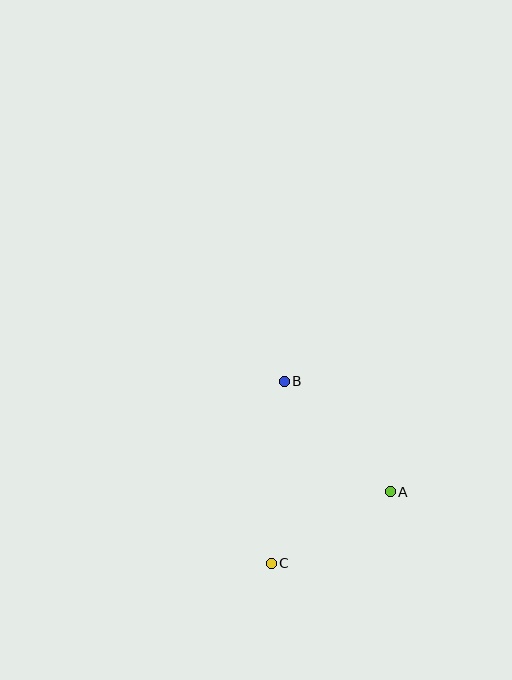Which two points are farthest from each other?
Points B and C are farthest from each other.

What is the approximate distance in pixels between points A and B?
The distance between A and B is approximately 153 pixels.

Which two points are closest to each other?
Points A and C are closest to each other.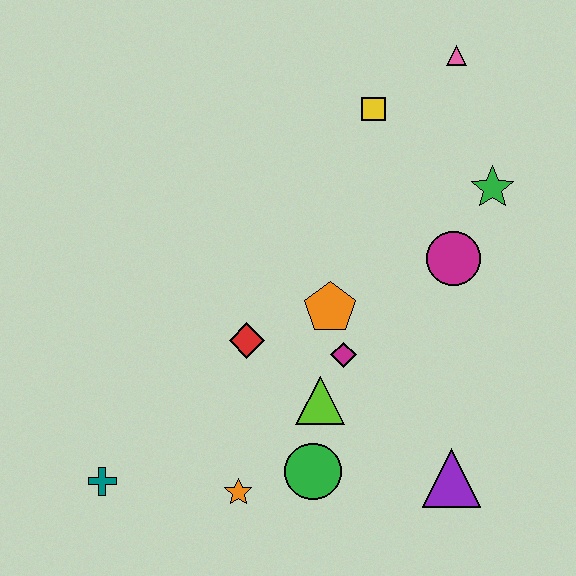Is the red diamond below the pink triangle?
Yes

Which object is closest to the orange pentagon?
The magenta diamond is closest to the orange pentagon.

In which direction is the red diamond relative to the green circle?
The red diamond is above the green circle.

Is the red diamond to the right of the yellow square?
No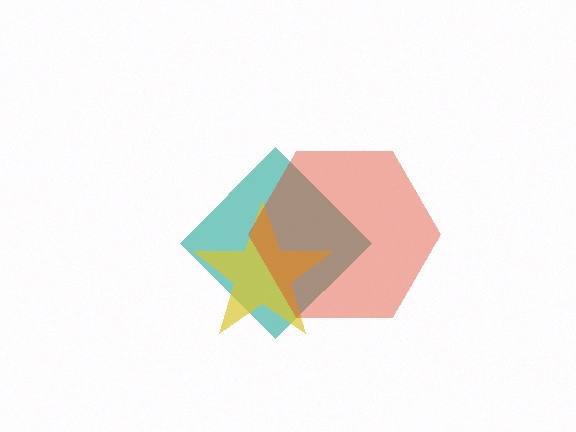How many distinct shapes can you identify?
There are 3 distinct shapes: a teal diamond, a yellow star, a red hexagon.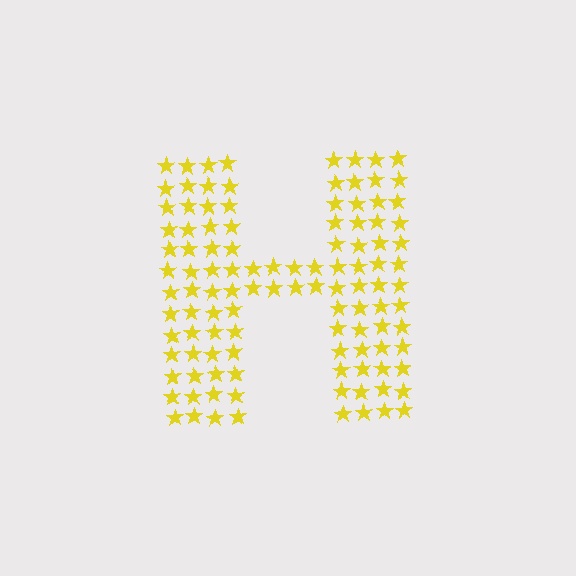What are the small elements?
The small elements are stars.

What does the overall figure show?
The overall figure shows the letter H.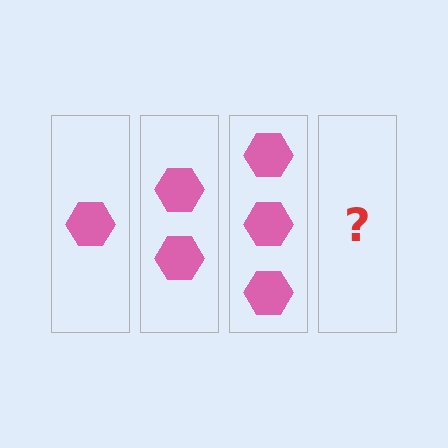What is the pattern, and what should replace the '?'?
The pattern is that each step adds one more hexagon. The '?' should be 4 hexagons.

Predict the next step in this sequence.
The next step is 4 hexagons.